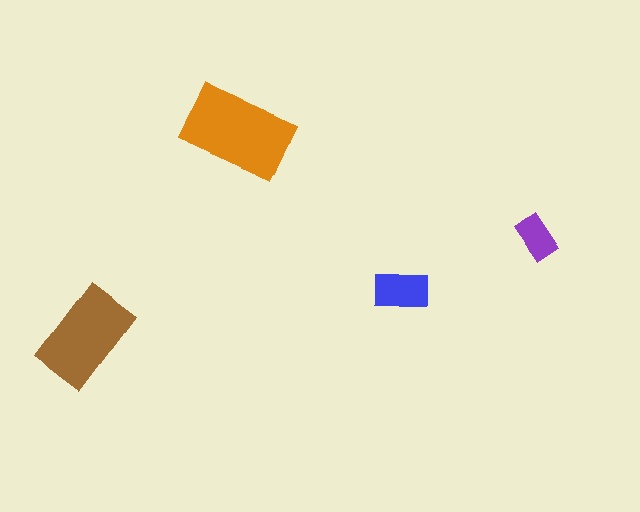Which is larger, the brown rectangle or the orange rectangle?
The orange one.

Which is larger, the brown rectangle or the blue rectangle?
The brown one.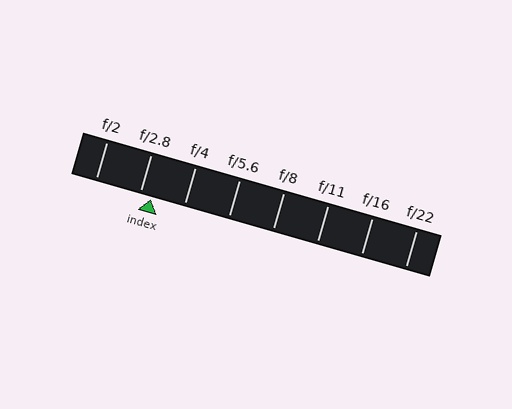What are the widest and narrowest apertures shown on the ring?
The widest aperture shown is f/2 and the narrowest is f/22.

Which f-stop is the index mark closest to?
The index mark is closest to f/2.8.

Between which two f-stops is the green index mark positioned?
The index mark is between f/2.8 and f/4.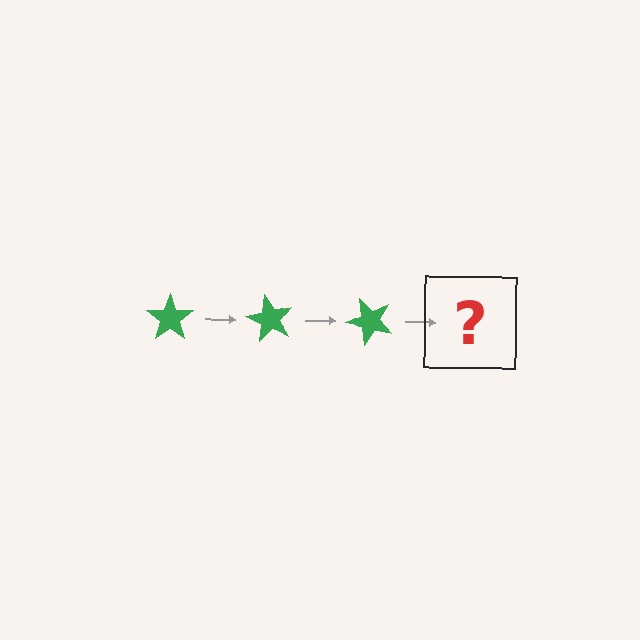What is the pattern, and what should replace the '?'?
The pattern is that the star rotates 60 degrees each step. The '?' should be a green star rotated 180 degrees.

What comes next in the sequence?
The next element should be a green star rotated 180 degrees.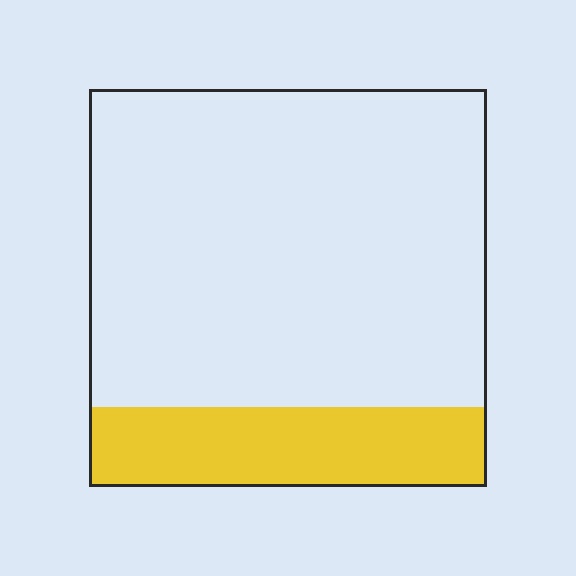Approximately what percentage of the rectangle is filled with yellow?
Approximately 20%.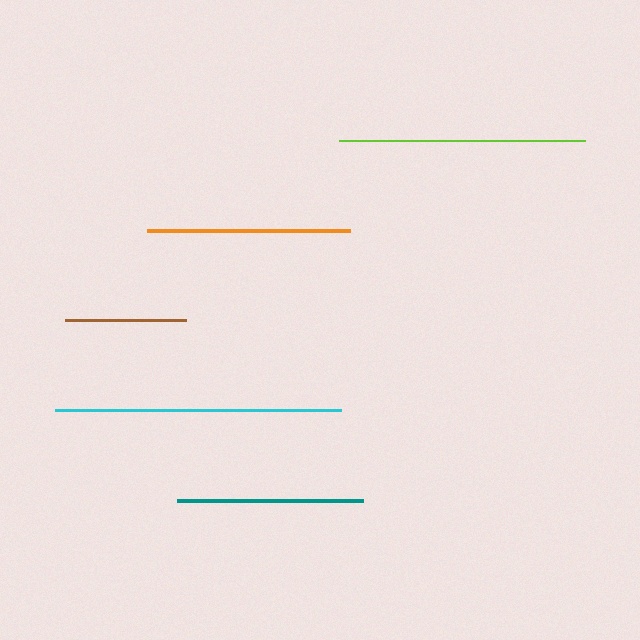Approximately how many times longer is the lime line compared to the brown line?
The lime line is approximately 2.0 times the length of the brown line.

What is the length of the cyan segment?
The cyan segment is approximately 286 pixels long.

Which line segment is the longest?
The cyan line is the longest at approximately 286 pixels.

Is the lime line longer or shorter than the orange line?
The lime line is longer than the orange line.